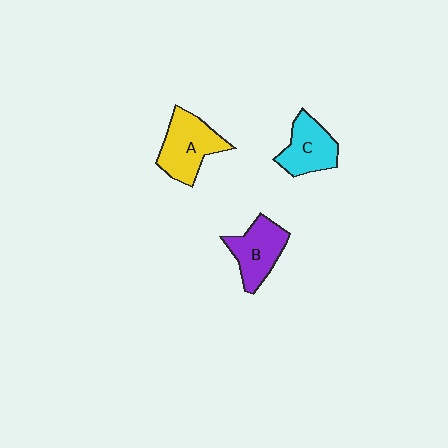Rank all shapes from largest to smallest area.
From largest to smallest: A (yellow), B (purple), C (cyan).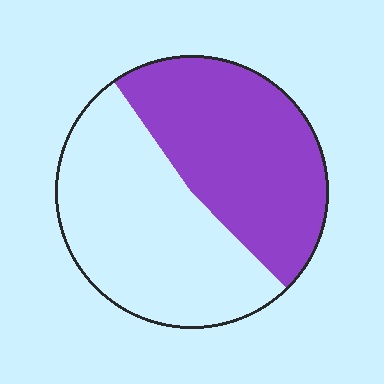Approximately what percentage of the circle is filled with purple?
Approximately 50%.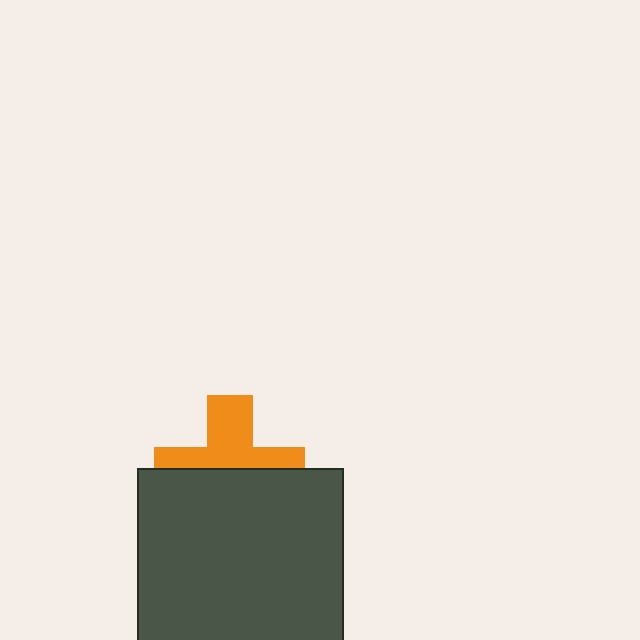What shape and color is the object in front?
The object in front is a dark gray square.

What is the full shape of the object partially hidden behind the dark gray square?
The partially hidden object is an orange cross.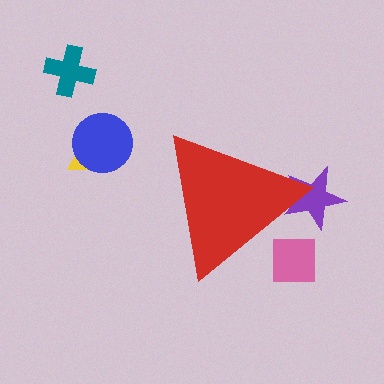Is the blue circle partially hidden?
No, the blue circle is fully visible.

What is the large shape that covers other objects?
A red triangle.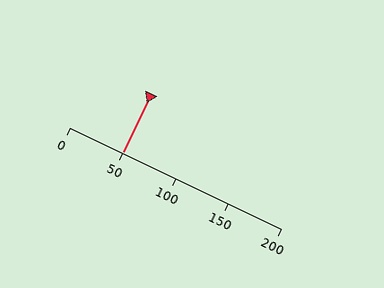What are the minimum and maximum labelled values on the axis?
The axis runs from 0 to 200.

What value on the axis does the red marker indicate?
The marker indicates approximately 50.